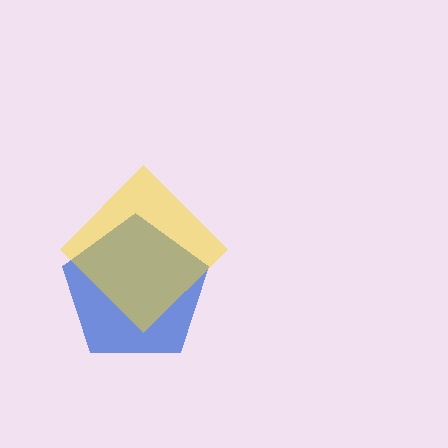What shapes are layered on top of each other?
The layered shapes are: a blue pentagon, a yellow diamond.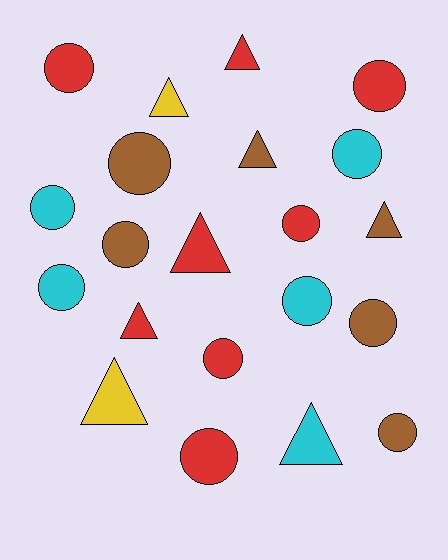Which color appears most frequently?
Red, with 8 objects.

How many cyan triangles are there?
There is 1 cyan triangle.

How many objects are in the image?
There are 21 objects.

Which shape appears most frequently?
Circle, with 13 objects.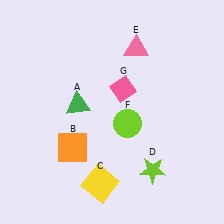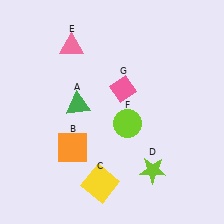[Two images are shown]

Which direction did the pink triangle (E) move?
The pink triangle (E) moved left.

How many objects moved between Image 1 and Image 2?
1 object moved between the two images.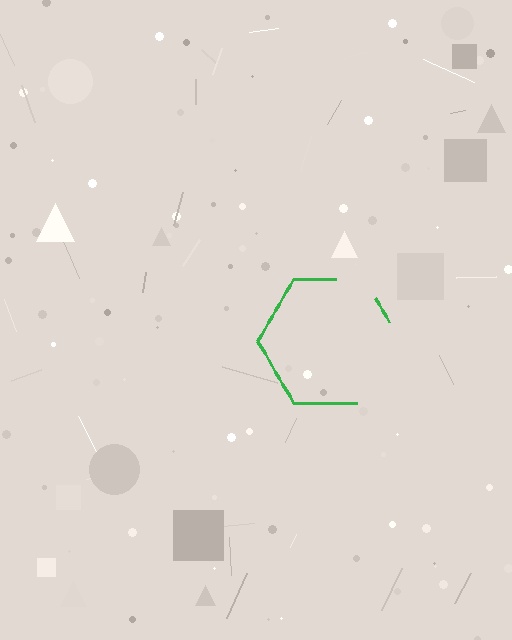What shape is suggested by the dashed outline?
The dashed outline suggests a hexagon.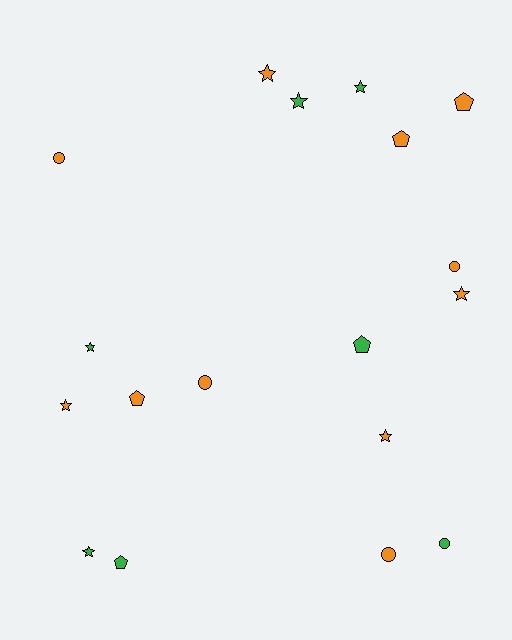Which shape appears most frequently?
Star, with 8 objects.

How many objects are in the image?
There are 18 objects.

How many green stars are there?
There are 4 green stars.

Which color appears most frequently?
Orange, with 11 objects.